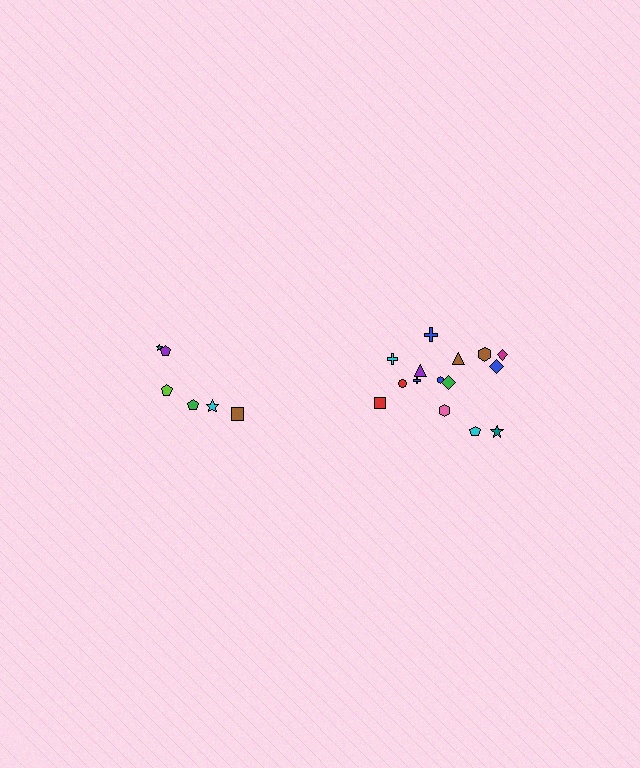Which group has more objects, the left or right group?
The right group.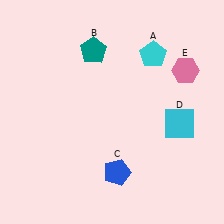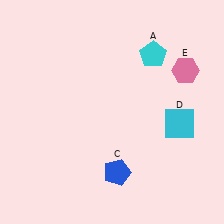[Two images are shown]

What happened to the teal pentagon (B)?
The teal pentagon (B) was removed in Image 2. It was in the top-left area of Image 1.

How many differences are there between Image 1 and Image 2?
There is 1 difference between the two images.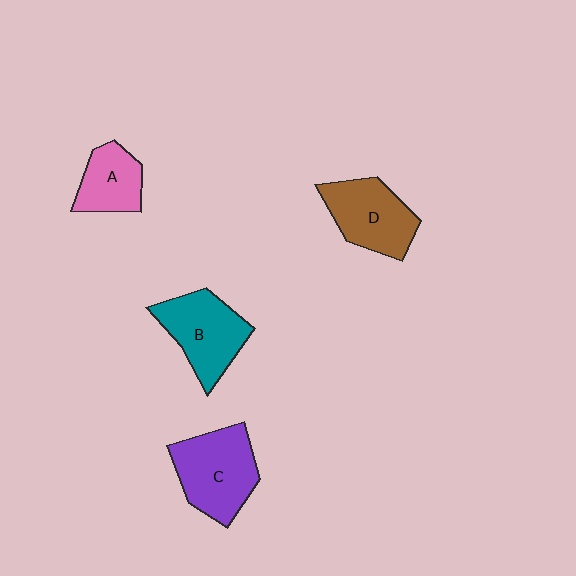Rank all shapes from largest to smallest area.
From largest to smallest: C (purple), B (teal), D (brown), A (pink).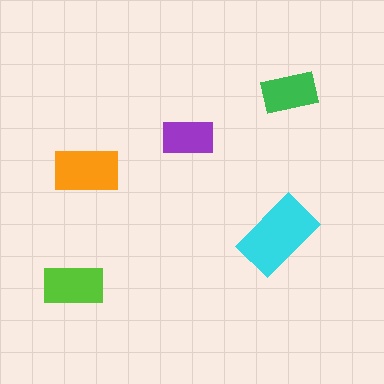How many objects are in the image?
There are 5 objects in the image.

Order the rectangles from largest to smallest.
the cyan one, the orange one, the lime one, the green one, the purple one.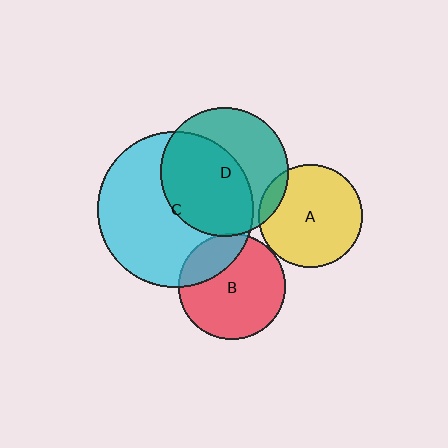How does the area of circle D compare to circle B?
Approximately 1.5 times.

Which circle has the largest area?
Circle C (cyan).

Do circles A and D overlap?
Yes.